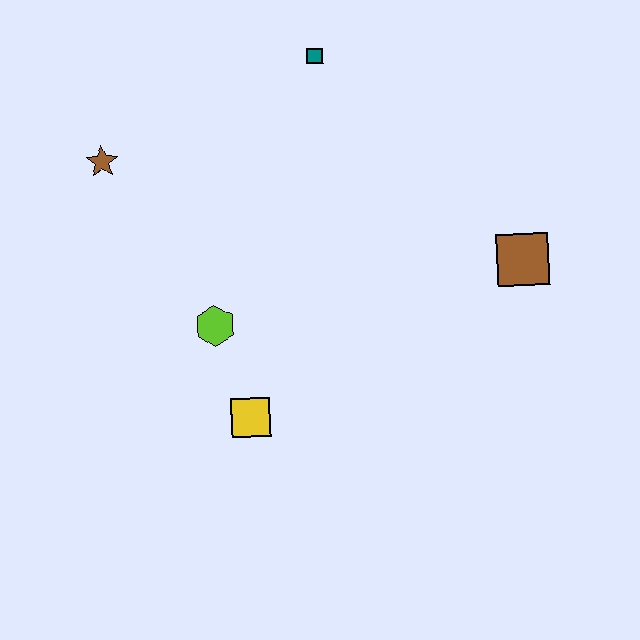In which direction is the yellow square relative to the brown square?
The yellow square is to the left of the brown square.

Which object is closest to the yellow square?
The lime hexagon is closest to the yellow square.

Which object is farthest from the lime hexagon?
The brown square is farthest from the lime hexagon.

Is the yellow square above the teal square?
No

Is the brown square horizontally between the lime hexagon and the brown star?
No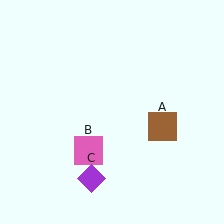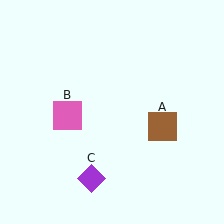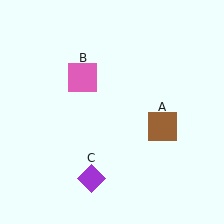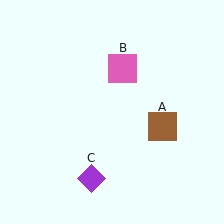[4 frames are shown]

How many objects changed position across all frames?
1 object changed position: pink square (object B).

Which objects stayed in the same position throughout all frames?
Brown square (object A) and purple diamond (object C) remained stationary.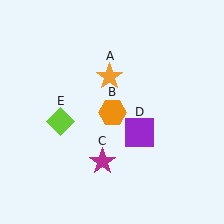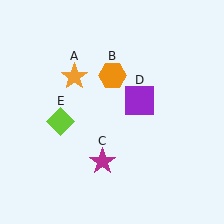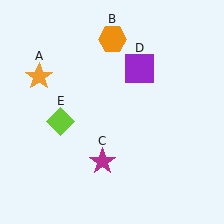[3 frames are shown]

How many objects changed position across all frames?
3 objects changed position: orange star (object A), orange hexagon (object B), purple square (object D).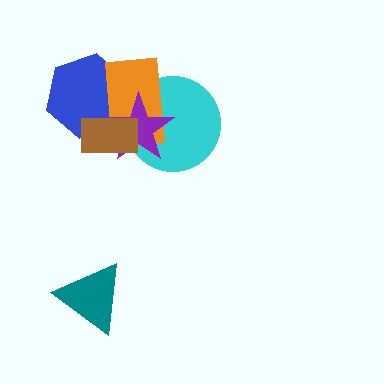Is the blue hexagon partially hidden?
Yes, it is partially covered by another shape.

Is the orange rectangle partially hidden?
Yes, it is partially covered by another shape.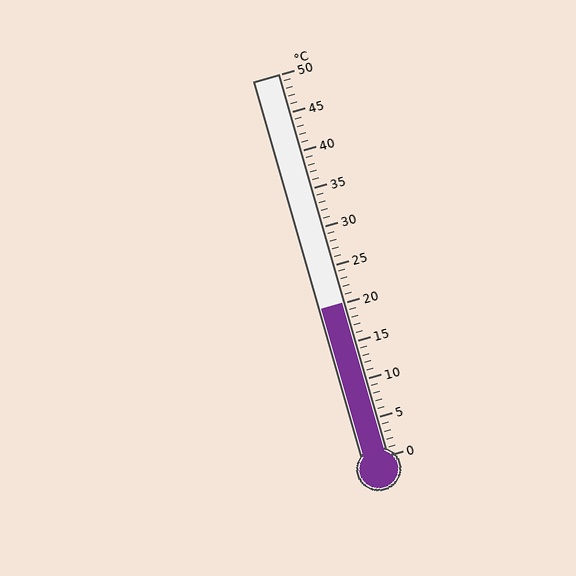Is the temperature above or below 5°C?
The temperature is above 5°C.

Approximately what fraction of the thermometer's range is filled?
The thermometer is filled to approximately 40% of its range.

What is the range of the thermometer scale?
The thermometer scale ranges from 0°C to 50°C.